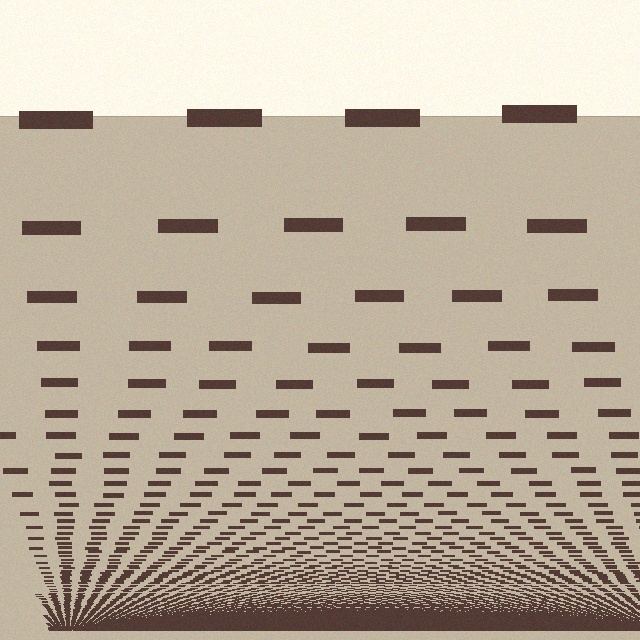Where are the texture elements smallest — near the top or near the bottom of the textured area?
Near the bottom.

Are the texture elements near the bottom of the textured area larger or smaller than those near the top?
Smaller. The gradient is inverted — elements near the bottom are smaller and denser.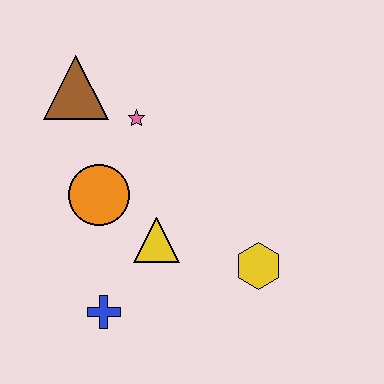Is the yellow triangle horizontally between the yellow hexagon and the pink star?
Yes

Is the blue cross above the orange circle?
No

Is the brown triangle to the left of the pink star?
Yes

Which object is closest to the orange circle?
The yellow triangle is closest to the orange circle.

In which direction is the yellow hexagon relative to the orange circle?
The yellow hexagon is to the right of the orange circle.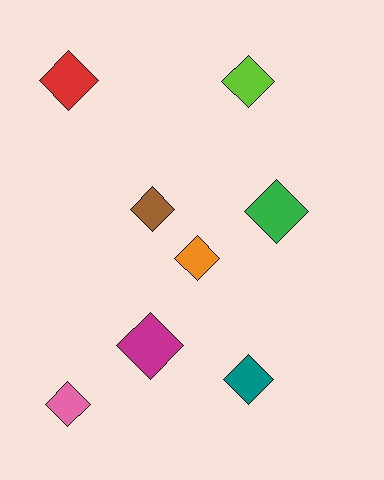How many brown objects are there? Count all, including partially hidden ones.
There is 1 brown object.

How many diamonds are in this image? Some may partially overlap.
There are 8 diamonds.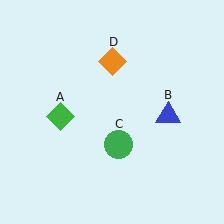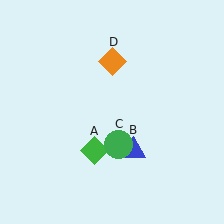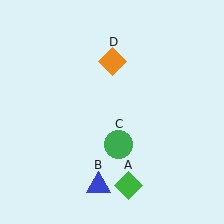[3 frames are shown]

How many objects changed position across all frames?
2 objects changed position: green diamond (object A), blue triangle (object B).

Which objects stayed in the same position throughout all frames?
Green circle (object C) and orange diamond (object D) remained stationary.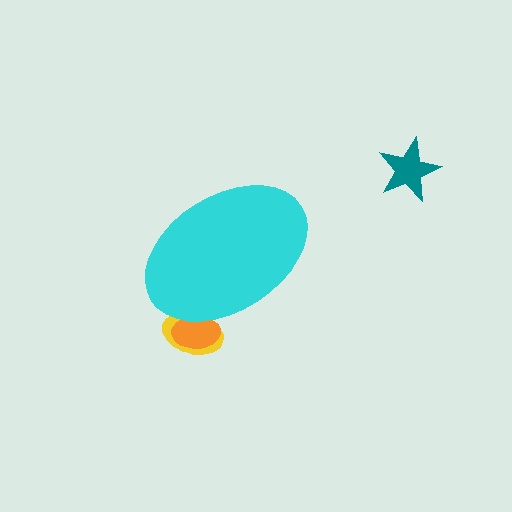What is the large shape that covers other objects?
A cyan ellipse.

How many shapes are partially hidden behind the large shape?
2 shapes are partially hidden.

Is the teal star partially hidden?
No, the teal star is fully visible.